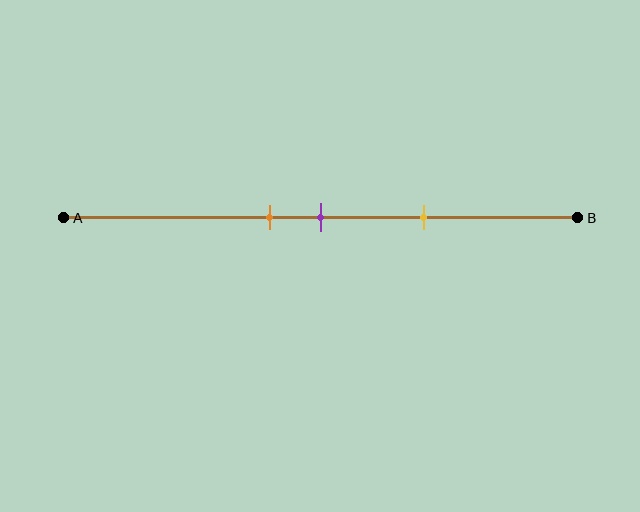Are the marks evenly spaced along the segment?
Yes, the marks are approximately evenly spaced.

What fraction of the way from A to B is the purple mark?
The purple mark is approximately 50% (0.5) of the way from A to B.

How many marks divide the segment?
There are 3 marks dividing the segment.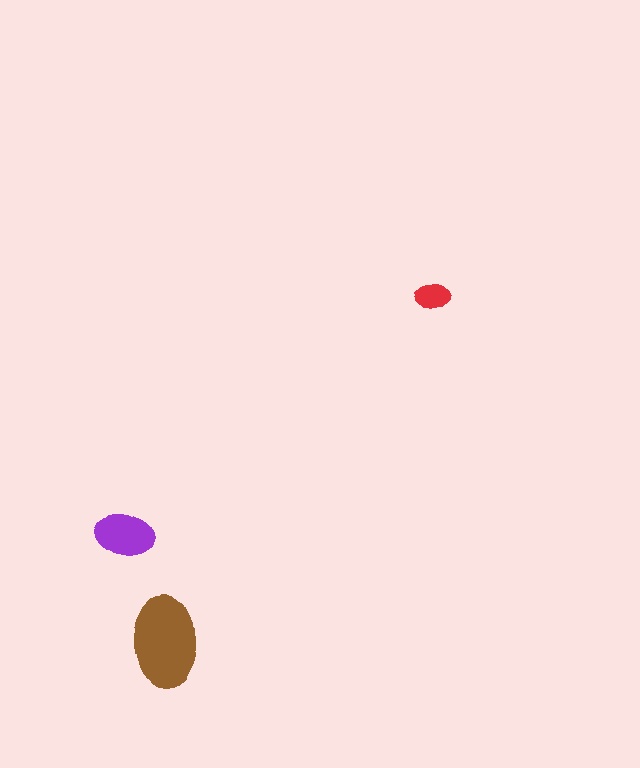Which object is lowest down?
The brown ellipse is bottommost.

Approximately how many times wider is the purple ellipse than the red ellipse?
About 1.5 times wider.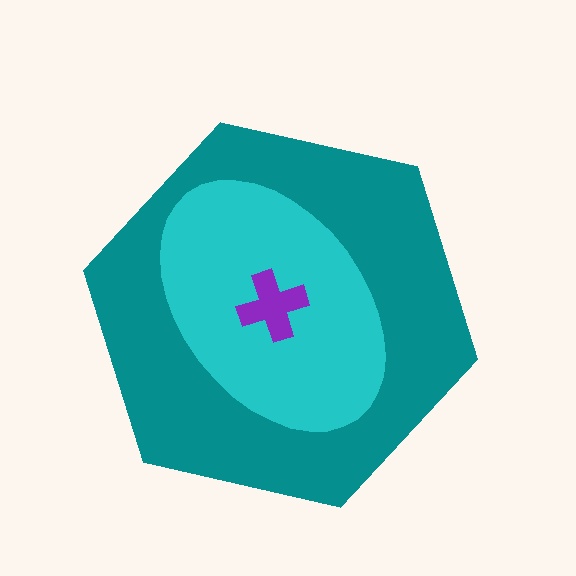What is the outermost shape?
The teal hexagon.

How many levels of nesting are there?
3.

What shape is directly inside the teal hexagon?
The cyan ellipse.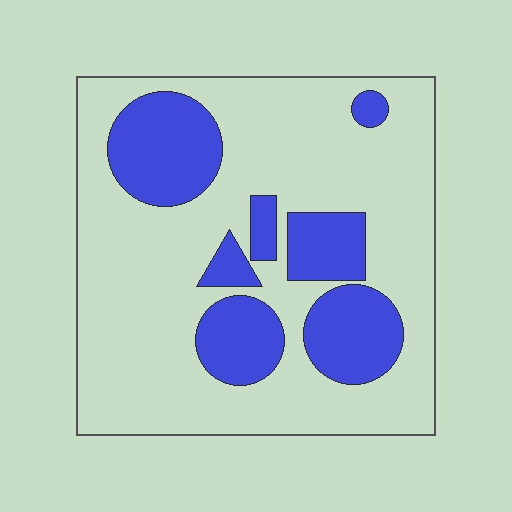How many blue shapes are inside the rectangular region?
7.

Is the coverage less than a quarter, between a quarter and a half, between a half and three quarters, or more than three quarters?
Between a quarter and a half.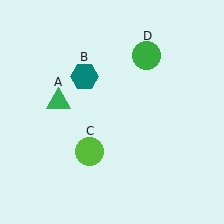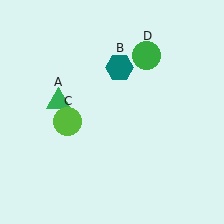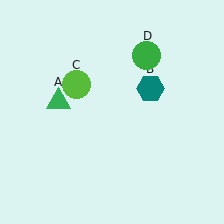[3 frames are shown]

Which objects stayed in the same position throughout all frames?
Green triangle (object A) and green circle (object D) remained stationary.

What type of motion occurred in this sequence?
The teal hexagon (object B), lime circle (object C) rotated clockwise around the center of the scene.